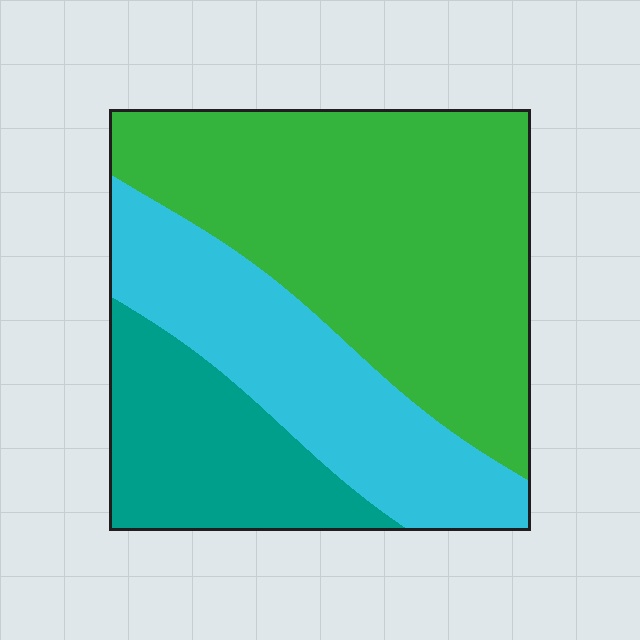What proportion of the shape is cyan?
Cyan covers roughly 30% of the shape.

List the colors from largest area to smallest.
From largest to smallest: green, cyan, teal.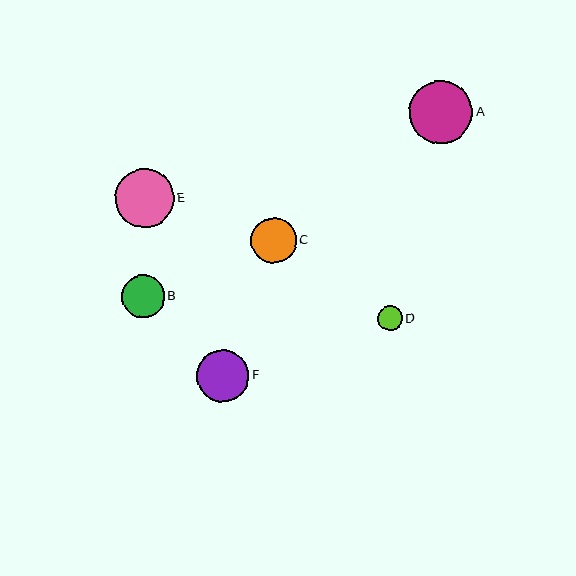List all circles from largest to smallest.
From largest to smallest: A, E, F, C, B, D.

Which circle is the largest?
Circle A is the largest with a size of approximately 63 pixels.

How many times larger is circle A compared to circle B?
Circle A is approximately 1.5 times the size of circle B.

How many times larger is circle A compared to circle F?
Circle A is approximately 1.2 times the size of circle F.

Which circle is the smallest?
Circle D is the smallest with a size of approximately 25 pixels.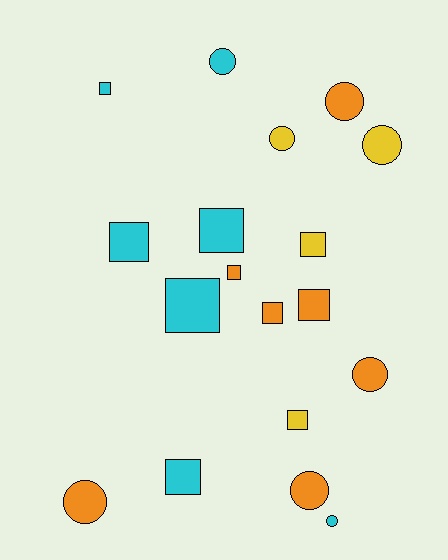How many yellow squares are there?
There are 2 yellow squares.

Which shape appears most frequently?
Square, with 10 objects.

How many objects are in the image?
There are 18 objects.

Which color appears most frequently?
Orange, with 7 objects.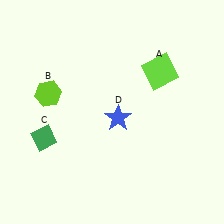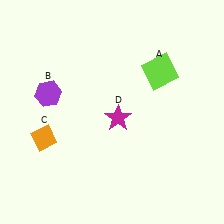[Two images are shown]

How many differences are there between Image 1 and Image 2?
There are 3 differences between the two images.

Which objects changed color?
B changed from lime to purple. C changed from green to orange. D changed from blue to magenta.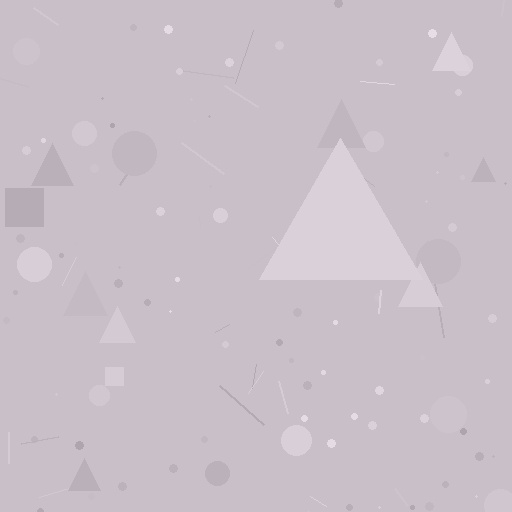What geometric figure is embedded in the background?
A triangle is embedded in the background.